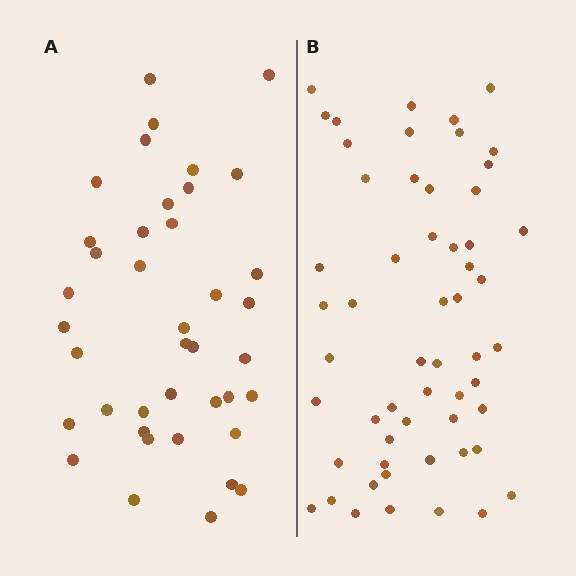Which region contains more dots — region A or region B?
Region B (the right region) has more dots.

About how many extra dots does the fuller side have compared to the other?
Region B has approximately 15 more dots than region A.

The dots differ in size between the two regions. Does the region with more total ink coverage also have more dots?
No. Region A has more total ink coverage because its dots are larger, but region B actually contains more individual dots. Total area can be misleading — the number of items is what matters here.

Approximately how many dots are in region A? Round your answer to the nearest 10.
About 40 dots.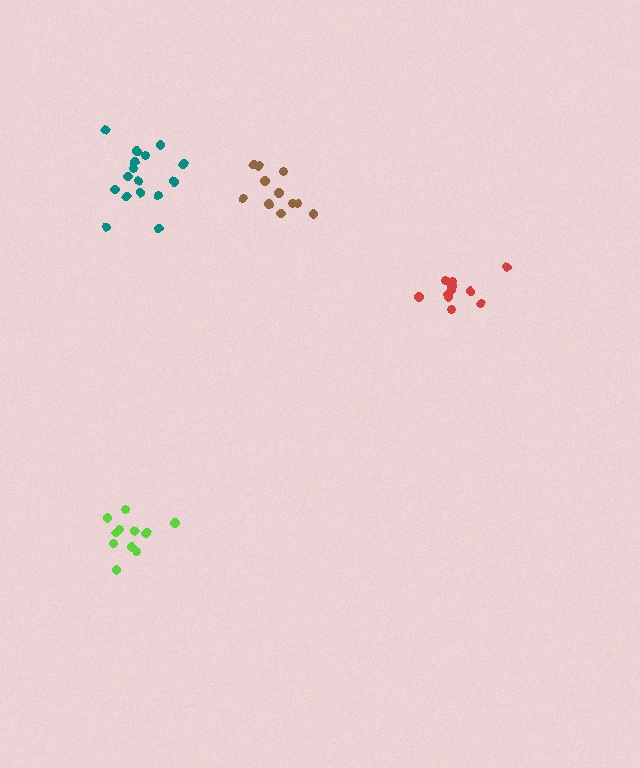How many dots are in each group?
Group 1: 11 dots, Group 2: 11 dots, Group 3: 16 dots, Group 4: 11 dots (49 total).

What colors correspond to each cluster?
The clusters are colored: lime, red, teal, brown.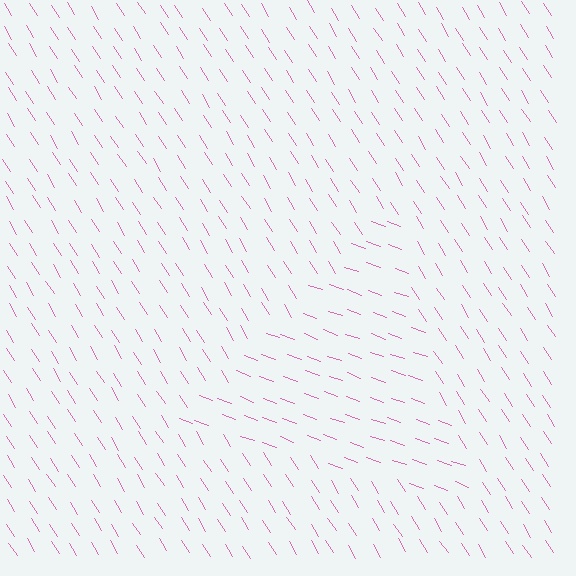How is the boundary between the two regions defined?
The boundary is defined purely by a change in line orientation (approximately 38 degrees difference). All lines are the same color and thickness.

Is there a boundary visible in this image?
Yes, there is a texture boundary formed by a change in line orientation.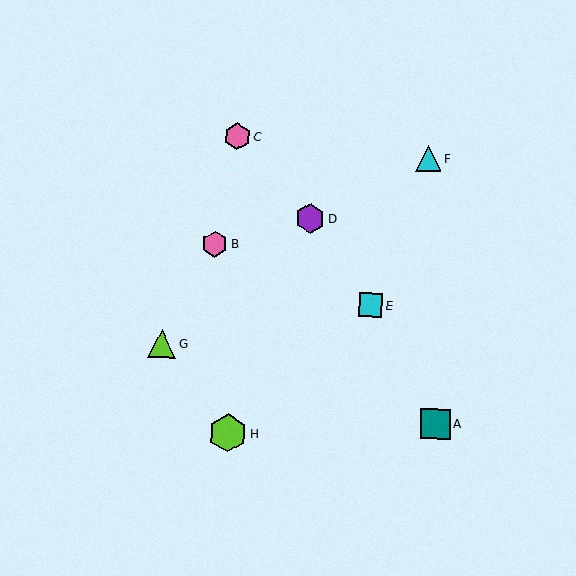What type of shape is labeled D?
Shape D is a purple hexagon.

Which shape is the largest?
The lime hexagon (labeled H) is the largest.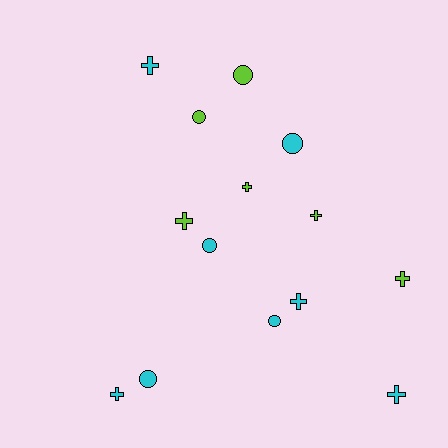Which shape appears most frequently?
Cross, with 8 objects.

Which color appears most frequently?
Cyan, with 8 objects.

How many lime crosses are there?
There are 4 lime crosses.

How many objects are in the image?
There are 14 objects.